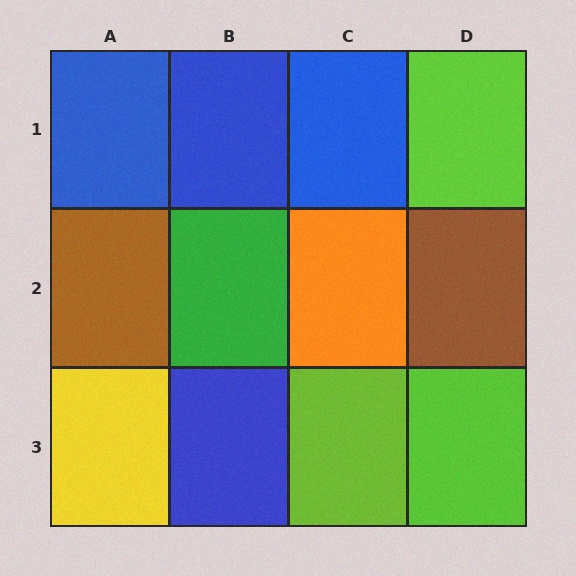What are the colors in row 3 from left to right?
Yellow, blue, lime, lime.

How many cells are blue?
4 cells are blue.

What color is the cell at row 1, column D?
Lime.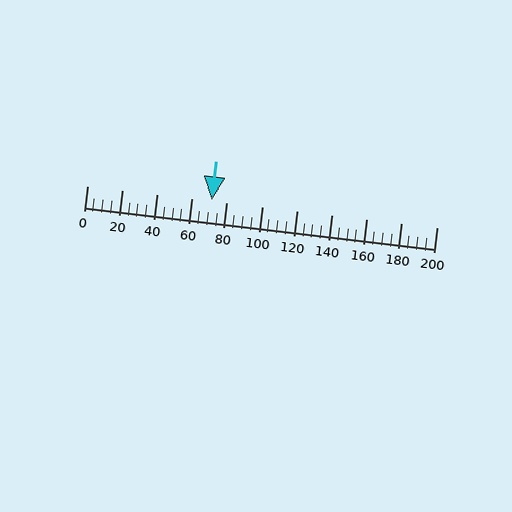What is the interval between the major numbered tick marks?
The major tick marks are spaced 20 units apart.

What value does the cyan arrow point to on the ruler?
The cyan arrow points to approximately 71.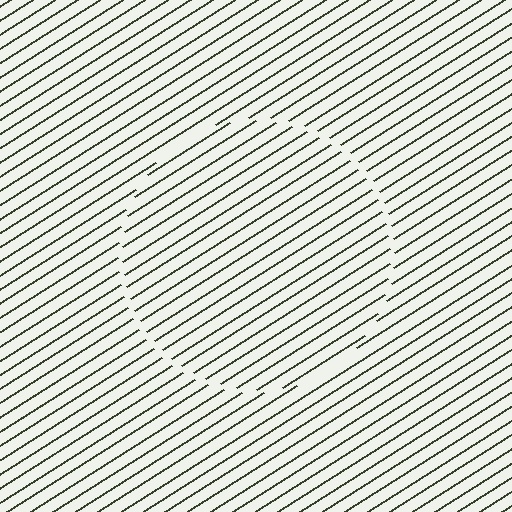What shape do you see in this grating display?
An illusory circle. The interior of the shape contains the same grating, shifted by half a period — the contour is defined by the phase discontinuity where line-ends from the inner and outer gratings abut.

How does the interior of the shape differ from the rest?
The interior of the shape contains the same grating, shifted by half a period — the contour is defined by the phase discontinuity where line-ends from the inner and outer gratings abut.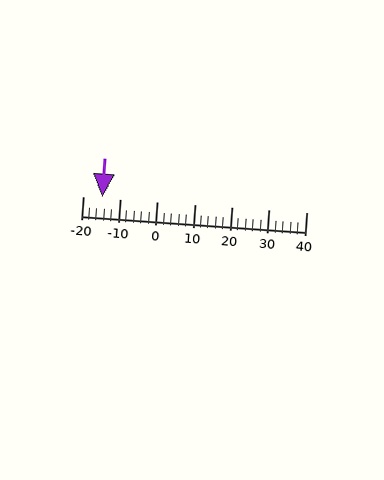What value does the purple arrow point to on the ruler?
The purple arrow points to approximately -15.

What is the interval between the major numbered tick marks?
The major tick marks are spaced 10 units apart.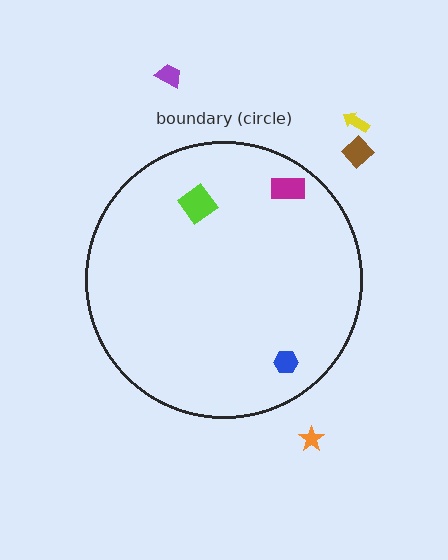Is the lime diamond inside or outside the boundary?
Inside.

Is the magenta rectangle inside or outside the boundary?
Inside.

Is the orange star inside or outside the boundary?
Outside.